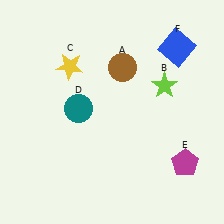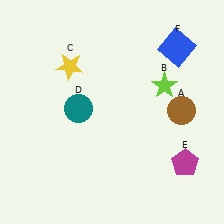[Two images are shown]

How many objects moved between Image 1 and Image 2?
1 object moved between the two images.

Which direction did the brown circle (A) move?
The brown circle (A) moved right.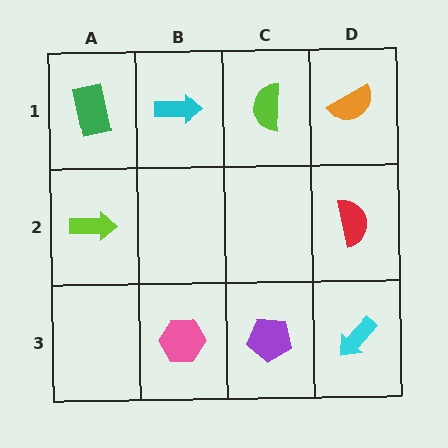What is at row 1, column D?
An orange semicircle.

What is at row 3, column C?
A purple pentagon.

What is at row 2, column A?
A lime arrow.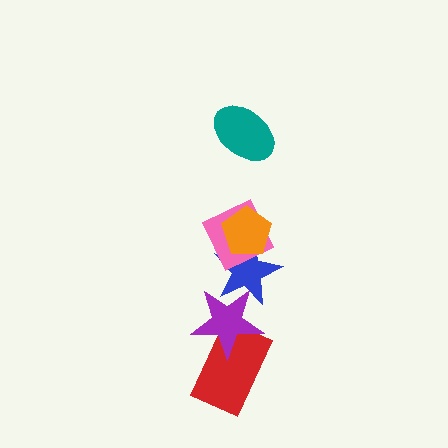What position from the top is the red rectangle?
The red rectangle is 6th from the top.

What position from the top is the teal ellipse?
The teal ellipse is 1st from the top.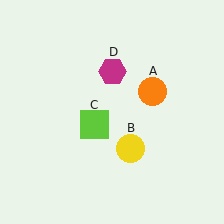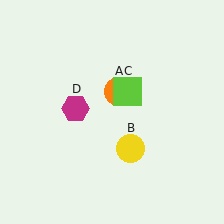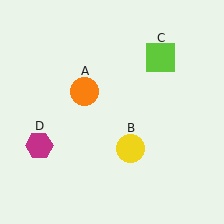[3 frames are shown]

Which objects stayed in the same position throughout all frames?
Yellow circle (object B) remained stationary.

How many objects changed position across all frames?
3 objects changed position: orange circle (object A), lime square (object C), magenta hexagon (object D).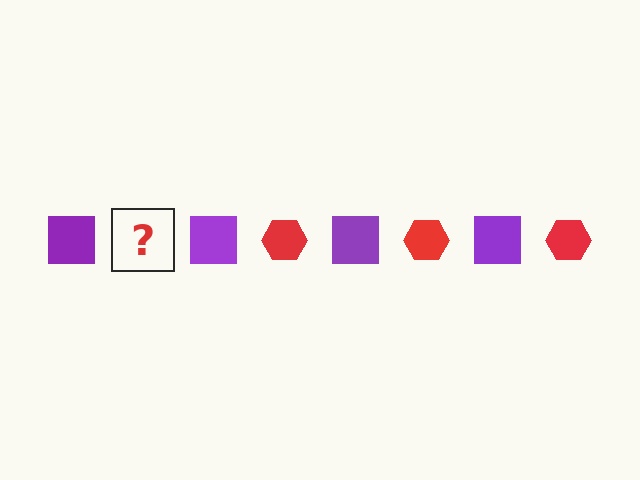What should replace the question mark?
The question mark should be replaced with a red hexagon.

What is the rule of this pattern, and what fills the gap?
The rule is that the pattern alternates between purple square and red hexagon. The gap should be filled with a red hexagon.